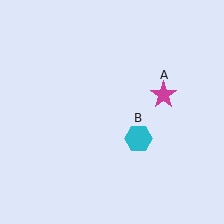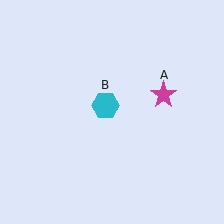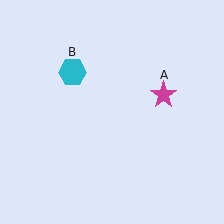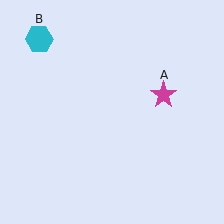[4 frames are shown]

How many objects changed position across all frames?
1 object changed position: cyan hexagon (object B).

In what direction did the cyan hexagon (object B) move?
The cyan hexagon (object B) moved up and to the left.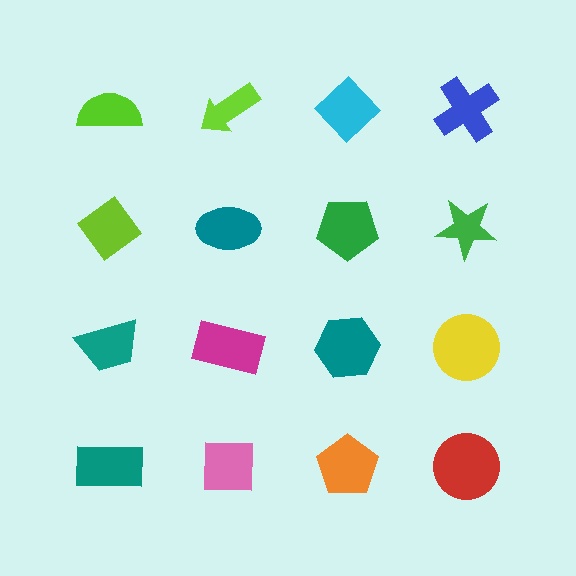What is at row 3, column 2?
A magenta rectangle.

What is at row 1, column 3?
A cyan diamond.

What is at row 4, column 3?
An orange pentagon.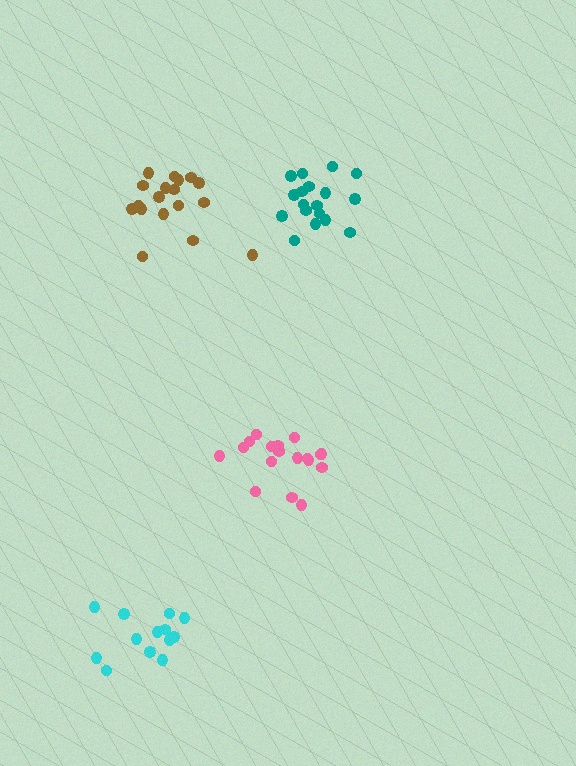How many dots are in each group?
Group 1: 13 dots, Group 2: 18 dots, Group 3: 18 dots, Group 4: 18 dots (67 total).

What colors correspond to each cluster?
The clusters are colored: cyan, teal, brown, pink.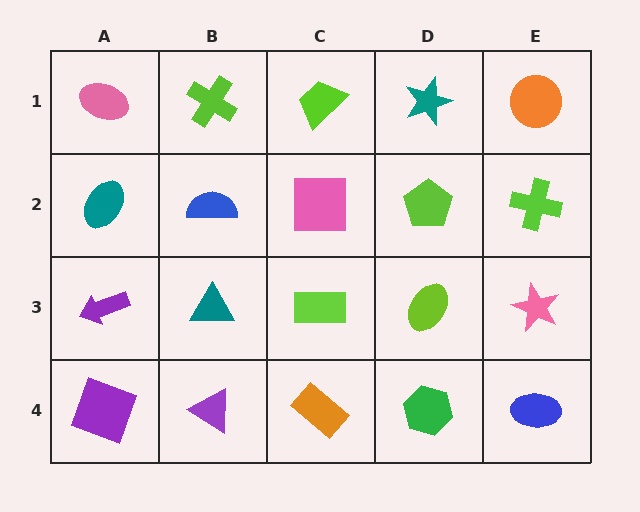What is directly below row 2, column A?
A purple arrow.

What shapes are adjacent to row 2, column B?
A lime cross (row 1, column B), a teal triangle (row 3, column B), a teal ellipse (row 2, column A), a pink square (row 2, column C).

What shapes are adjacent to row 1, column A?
A teal ellipse (row 2, column A), a lime cross (row 1, column B).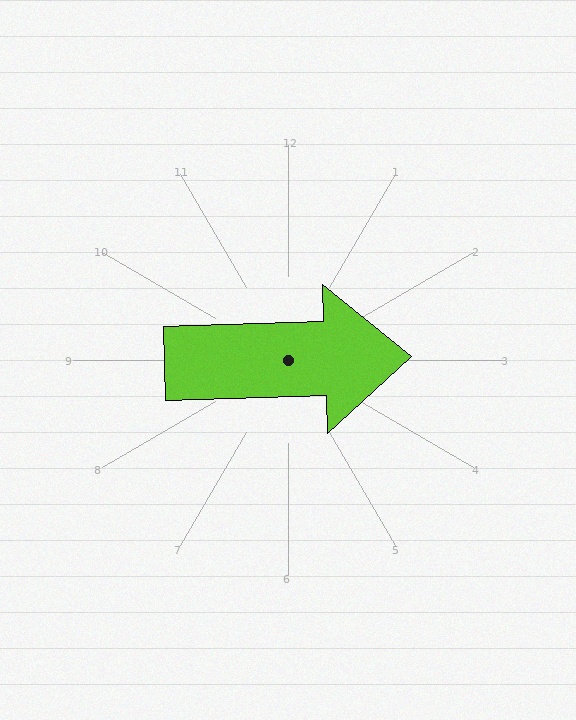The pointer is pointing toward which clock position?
Roughly 3 o'clock.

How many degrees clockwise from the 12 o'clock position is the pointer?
Approximately 88 degrees.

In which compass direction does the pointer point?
East.